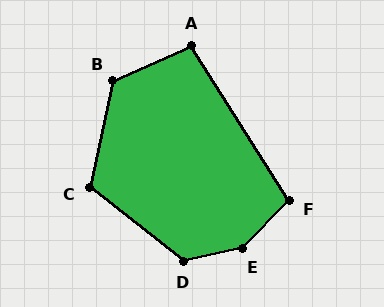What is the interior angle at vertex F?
Approximately 104 degrees (obtuse).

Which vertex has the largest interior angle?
E, at approximately 146 degrees.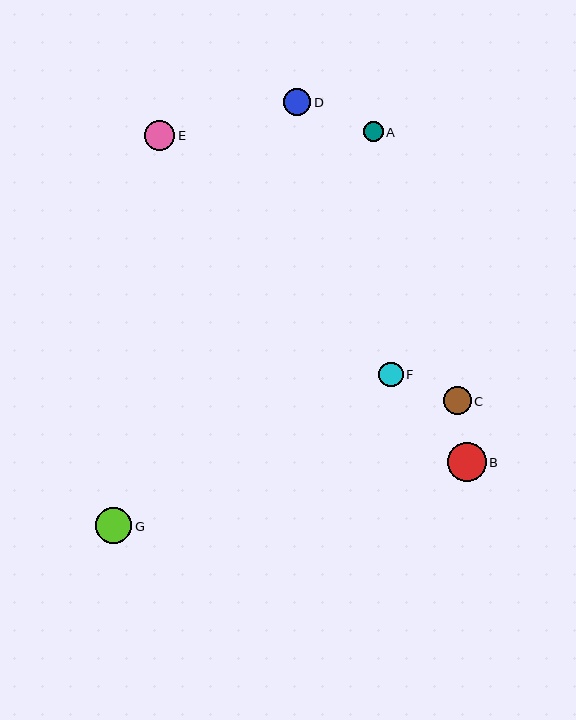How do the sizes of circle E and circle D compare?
Circle E and circle D are approximately the same size.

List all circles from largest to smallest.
From largest to smallest: B, G, E, C, D, F, A.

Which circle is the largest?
Circle B is the largest with a size of approximately 39 pixels.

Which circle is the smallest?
Circle A is the smallest with a size of approximately 20 pixels.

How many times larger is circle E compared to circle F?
Circle E is approximately 1.2 times the size of circle F.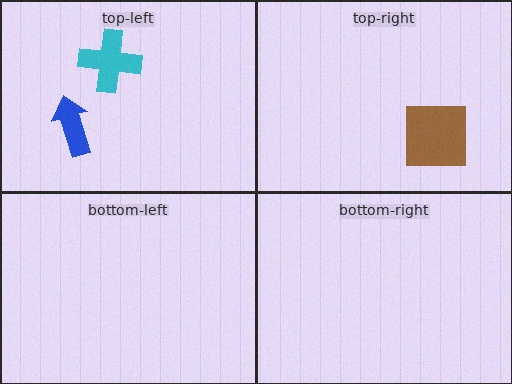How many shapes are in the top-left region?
2.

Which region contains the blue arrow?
The top-left region.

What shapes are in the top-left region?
The blue arrow, the cyan cross.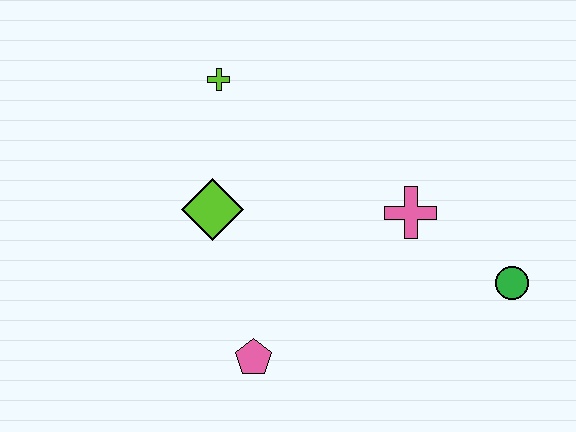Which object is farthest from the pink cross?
The lime cross is farthest from the pink cross.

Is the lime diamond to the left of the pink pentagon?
Yes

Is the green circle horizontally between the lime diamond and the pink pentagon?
No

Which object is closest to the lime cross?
The lime diamond is closest to the lime cross.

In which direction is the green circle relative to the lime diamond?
The green circle is to the right of the lime diamond.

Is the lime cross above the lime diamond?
Yes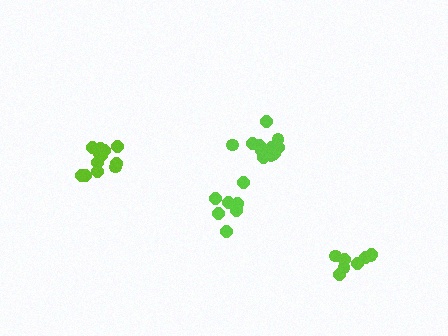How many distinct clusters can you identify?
There are 4 distinct clusters.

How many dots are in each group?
Group 1: 8 dots, Group 2: 8 dots, Group 3: 12 dots, Group 4: 11 dots (39 total).